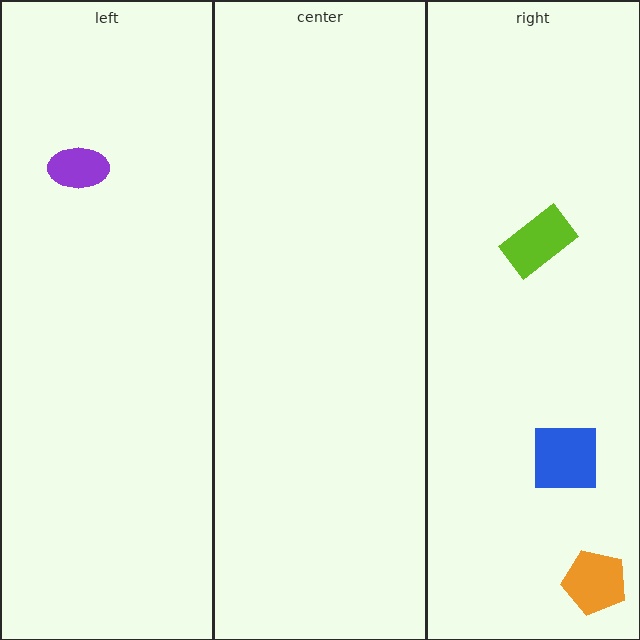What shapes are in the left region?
The purple ellipse.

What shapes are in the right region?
The orange pentagon, the blue square, the lime rectangle.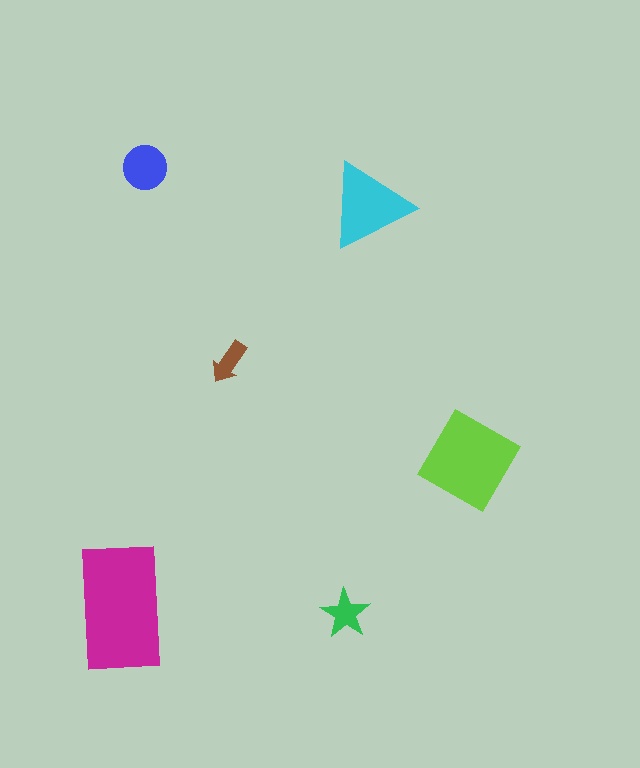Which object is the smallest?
The brown arrow.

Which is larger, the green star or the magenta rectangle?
The magenta rectangle.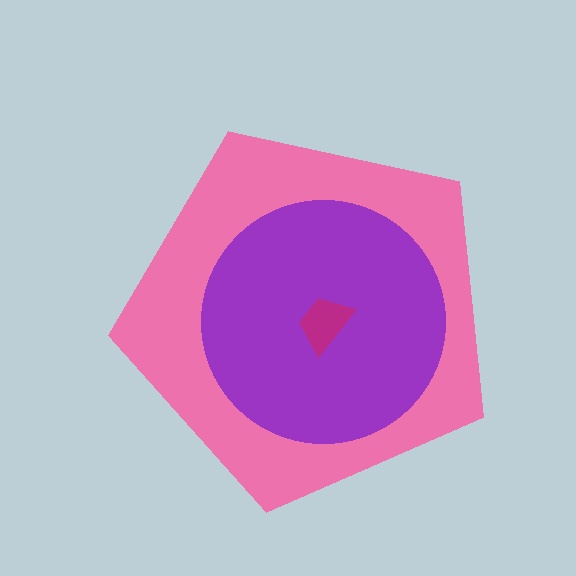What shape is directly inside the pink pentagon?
The purple circle.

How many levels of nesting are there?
3.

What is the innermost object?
The magenta trapezoid.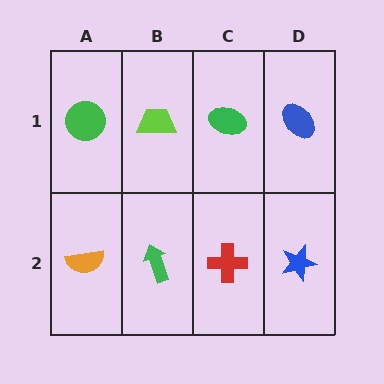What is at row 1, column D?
A blue ellipse.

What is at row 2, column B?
A green arrow.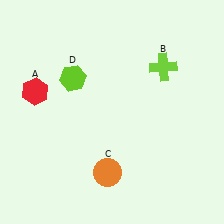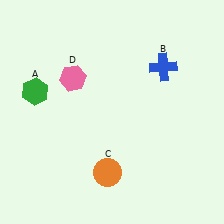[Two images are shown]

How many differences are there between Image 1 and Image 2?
There are 3 differences between the two images.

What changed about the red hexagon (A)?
In Image 1, A is red. In Image 2, it changed to green.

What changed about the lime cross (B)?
In Image 1, B is lime. In Image 2, it changed to blue.